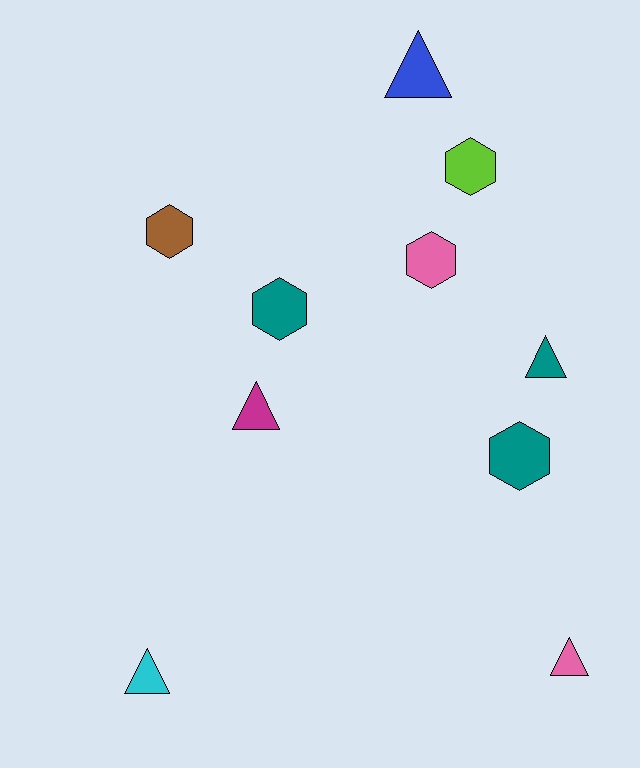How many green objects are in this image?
There are no green objects.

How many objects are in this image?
There are 10 objects.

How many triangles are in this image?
There are 5 triangles.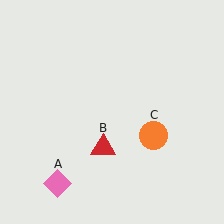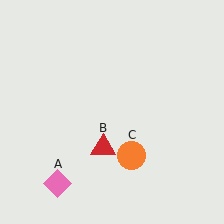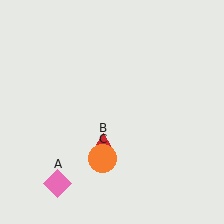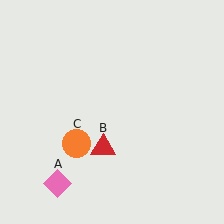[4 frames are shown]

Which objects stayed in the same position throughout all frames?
Pink diamond (object A) and red triangle (object B) remained stationary.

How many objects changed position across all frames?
1 object changed position: orange circle (object C).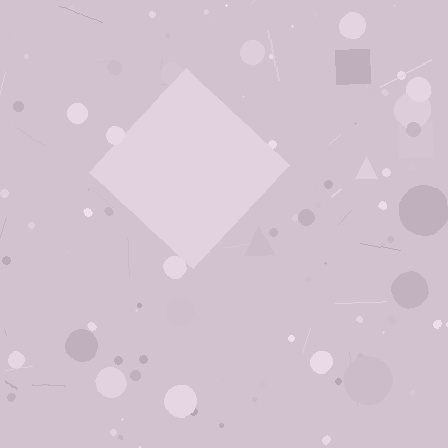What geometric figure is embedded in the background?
A diamond is embedded in the background.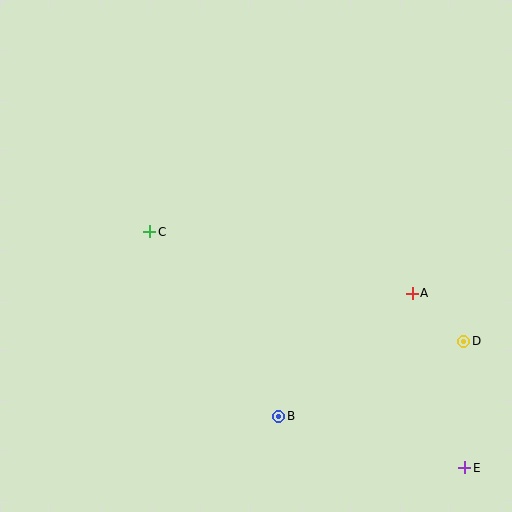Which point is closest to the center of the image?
Point C at (150, 232) is closest to the center.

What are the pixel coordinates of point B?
Point B is at (279, 416).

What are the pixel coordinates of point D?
Point D is at (464, 341).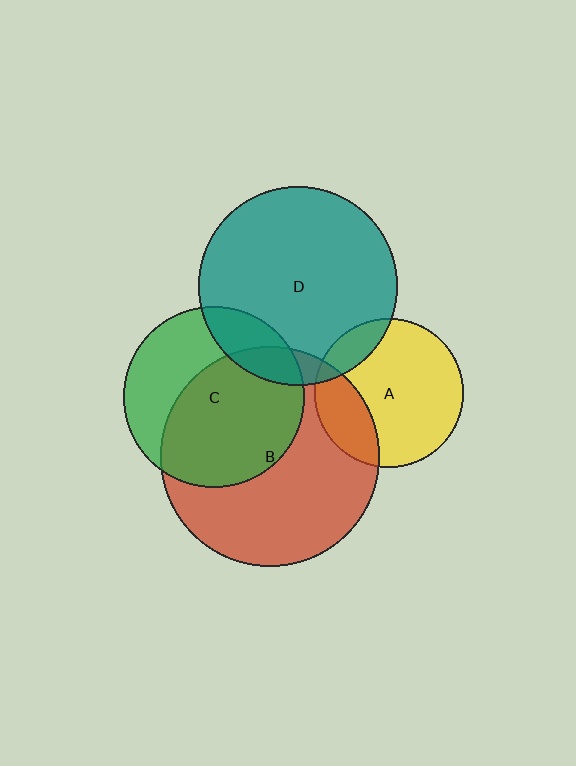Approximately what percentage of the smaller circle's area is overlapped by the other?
Approximately 10%.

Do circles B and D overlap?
Yes.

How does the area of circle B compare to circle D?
Approximately 1.2 times.